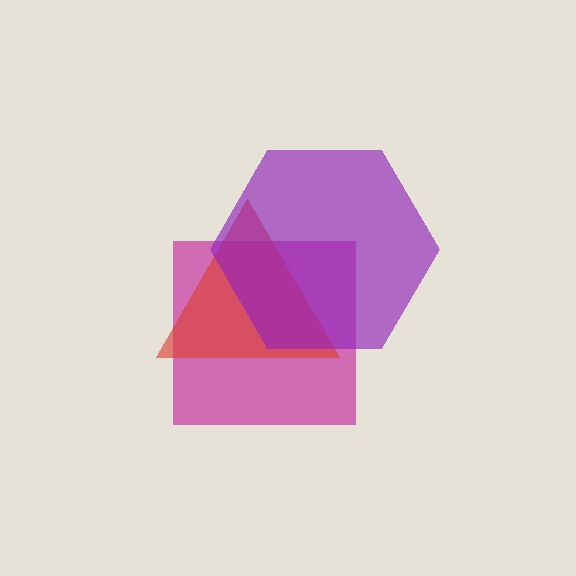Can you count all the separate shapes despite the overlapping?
Yes, there are 3 separate shapes.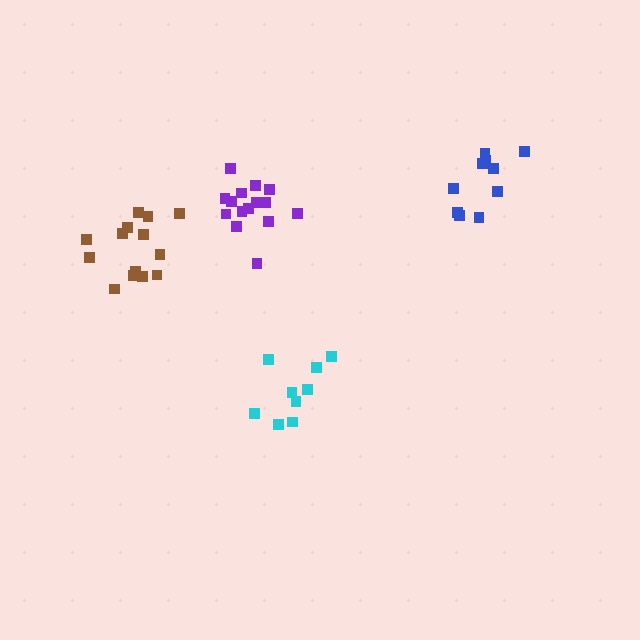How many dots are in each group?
Group 1: 10 dots, Group 2: 15 dots, Group 3: 14 dots, Group 4: 9 dots (48 total).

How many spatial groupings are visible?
There are 4 spatial groupings.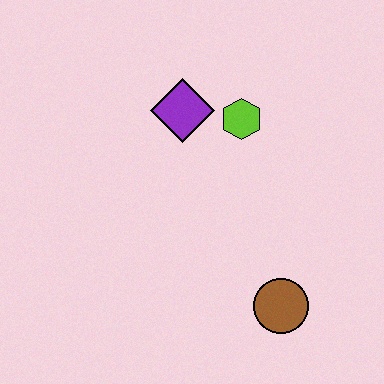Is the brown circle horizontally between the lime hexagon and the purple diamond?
No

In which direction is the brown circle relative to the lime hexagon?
The brown circle is below the lime hexagon.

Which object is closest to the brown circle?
The lime hexagon is closest to the brown circle.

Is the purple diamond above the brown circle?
Yes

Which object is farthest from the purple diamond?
The brown circle is farthest from the purple diamond.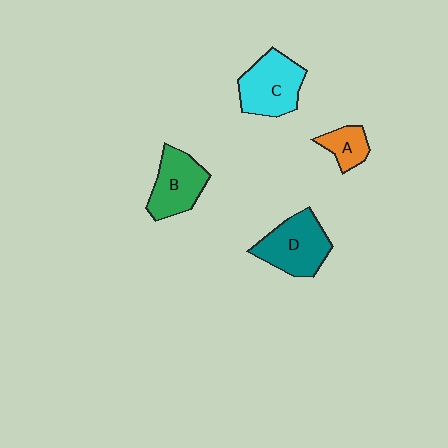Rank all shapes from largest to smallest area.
From largest to smallest: D (teal), C (cyan), B (green), A (orange).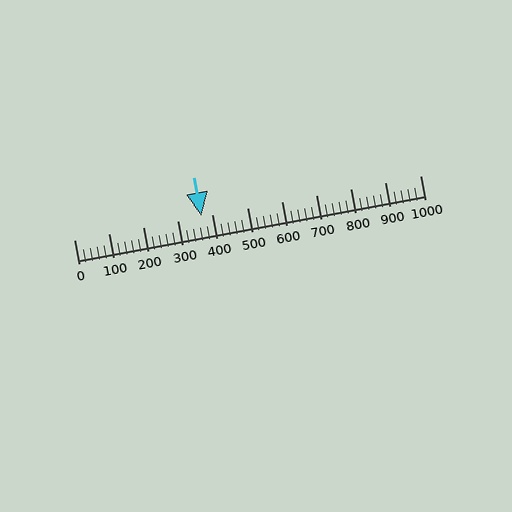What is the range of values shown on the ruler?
The ruler shows values from 0 to 1000.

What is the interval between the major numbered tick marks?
The major tick marks are spaced 100 units apart.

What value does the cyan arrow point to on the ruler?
The cyan arrow points to approximately 367.